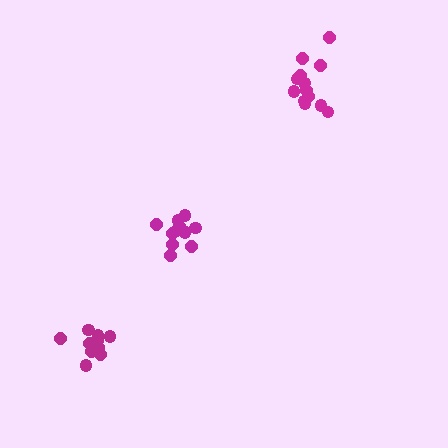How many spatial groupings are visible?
There are 3 spatial groupings.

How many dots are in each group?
Group 1: 13 dots, Group 2: 12 dots, Group 3: 10 dots (35 total).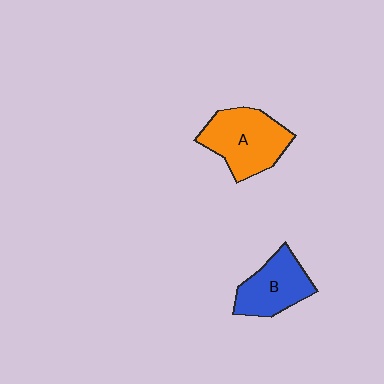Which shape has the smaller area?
Shape B (blue).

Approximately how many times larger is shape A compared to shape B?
Approximately 1.3 times.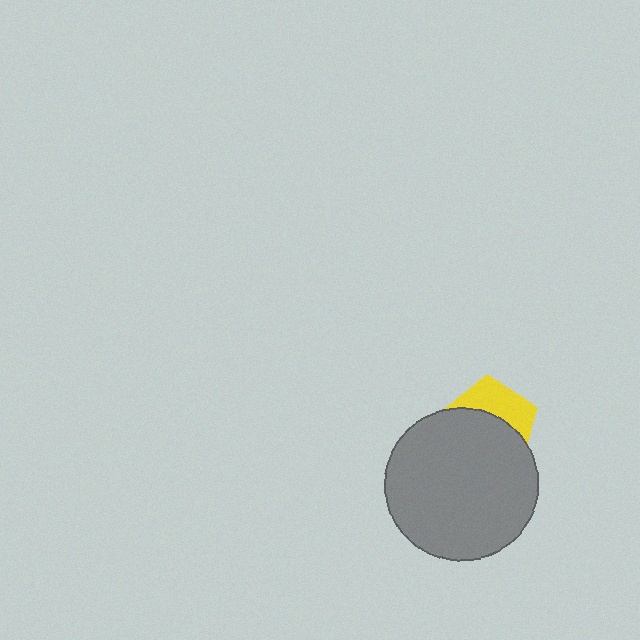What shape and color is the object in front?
The object in front is a gray circle.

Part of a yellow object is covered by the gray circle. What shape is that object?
It is a pentagon.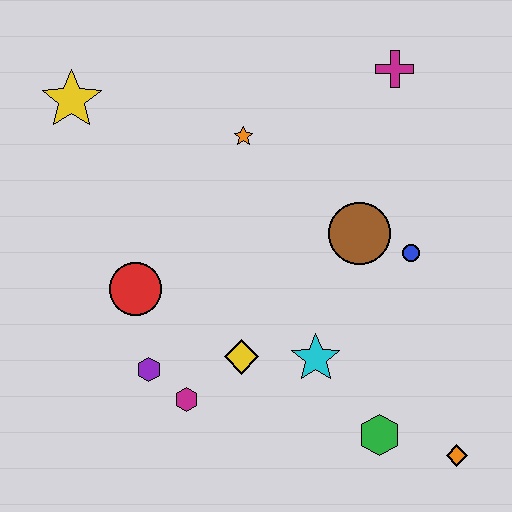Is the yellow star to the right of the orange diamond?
No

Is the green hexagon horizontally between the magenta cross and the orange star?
Yes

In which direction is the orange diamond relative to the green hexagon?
The orange diamond is to the right of the green hexagon.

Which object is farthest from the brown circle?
The yellow star is farthest from the brown circle.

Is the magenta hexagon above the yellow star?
No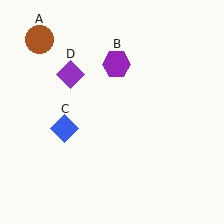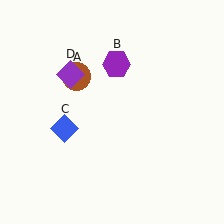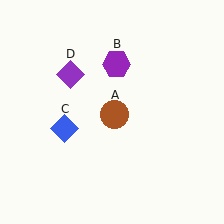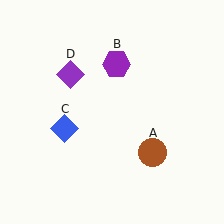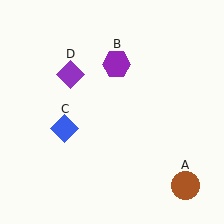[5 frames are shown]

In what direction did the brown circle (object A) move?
The brown circle (object A) moved down and to the right.